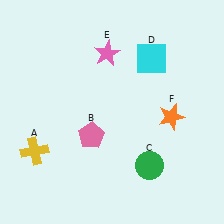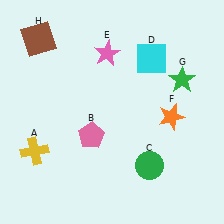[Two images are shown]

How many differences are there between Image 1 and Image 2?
There are 2 differences between the two images.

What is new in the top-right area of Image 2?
A green star (G) was added in the top-right area of Image 2.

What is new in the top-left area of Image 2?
A brown square (H) was added in the top-left area of Image 2.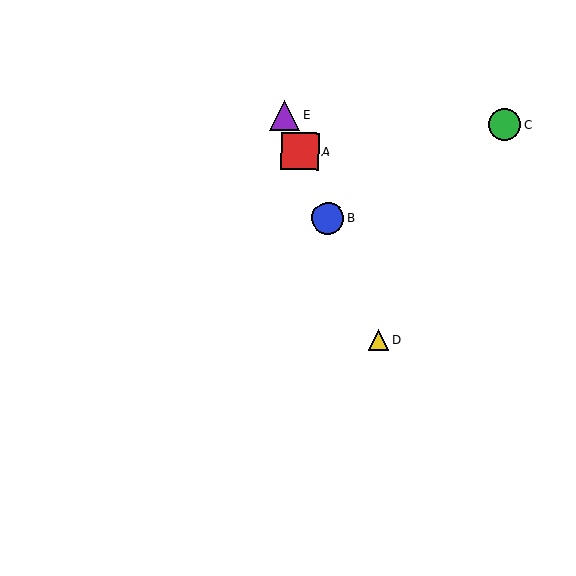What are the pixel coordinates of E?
Object E is at (285, 115).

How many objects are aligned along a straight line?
4 objects (A, B, D, E) are aligned along a straight line.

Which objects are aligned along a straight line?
Objects A, B, D, E are aligned along a straight line.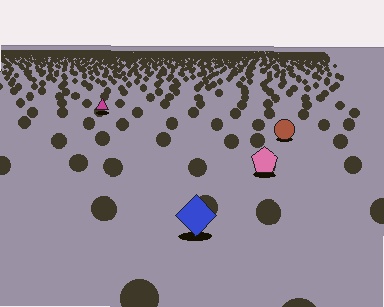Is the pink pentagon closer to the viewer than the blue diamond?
No. The blue diamond is closer — you can tell from the texture gradient: the ground texture is coarser near it.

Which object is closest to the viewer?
The blue diamond is closest. The texture marks near it are larger and more spread out.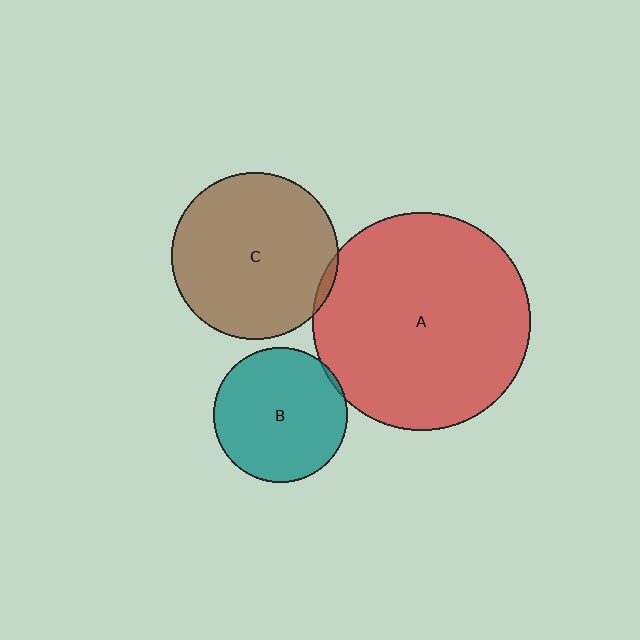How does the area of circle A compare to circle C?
Approximately 1.7 times.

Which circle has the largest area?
Circle A (red).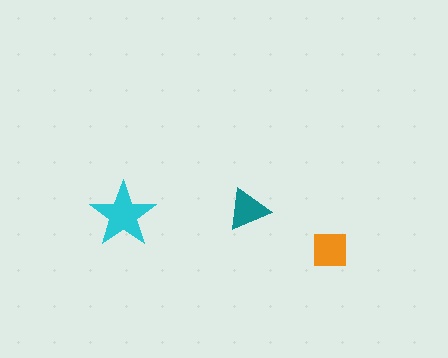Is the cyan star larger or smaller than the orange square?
Larger.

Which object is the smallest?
The teal triangle.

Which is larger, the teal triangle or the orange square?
The orange square.